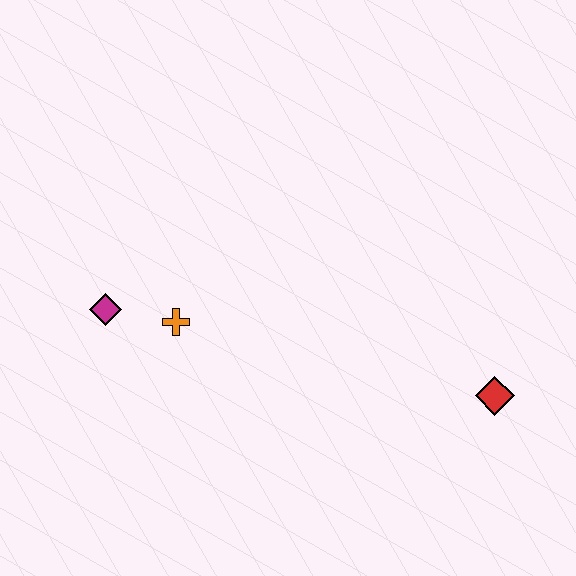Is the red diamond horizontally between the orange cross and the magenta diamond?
No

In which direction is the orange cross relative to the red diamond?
The orange cross is to the left of the red diamond.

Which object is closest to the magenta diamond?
The orange cross is closest to the magenta diamond.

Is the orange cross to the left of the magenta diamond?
No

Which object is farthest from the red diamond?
The magenta diamond is farthest from the red diamond.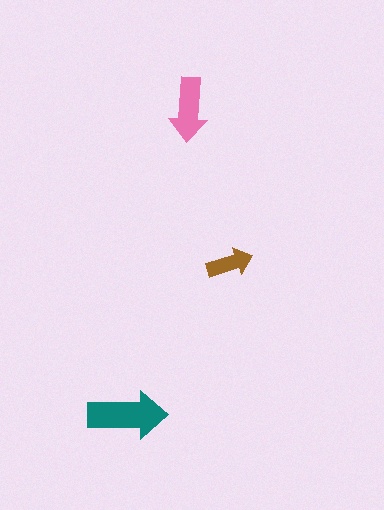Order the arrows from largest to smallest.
the teal one, the pink one, the brown one.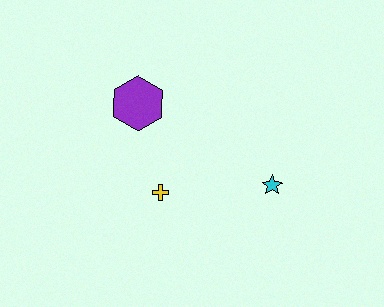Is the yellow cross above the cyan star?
No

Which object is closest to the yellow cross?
The purple hexagon is closest to the yellow cross.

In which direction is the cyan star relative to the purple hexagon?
The cyan star is to the right of the purple hexagon.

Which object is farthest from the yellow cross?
The cyan star is farthest from the yellow cross.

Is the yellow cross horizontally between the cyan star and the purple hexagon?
Yes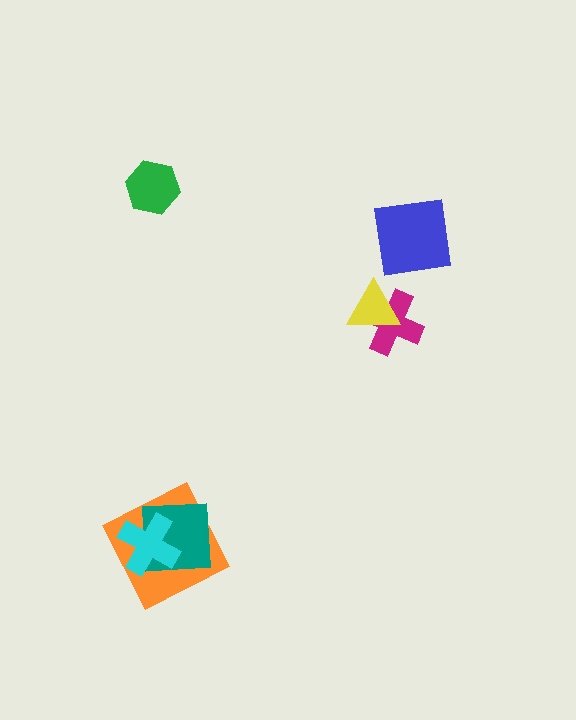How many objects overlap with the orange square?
2 objects overlap with the orange square.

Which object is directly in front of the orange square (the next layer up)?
The teal square is directly in front of the orange square.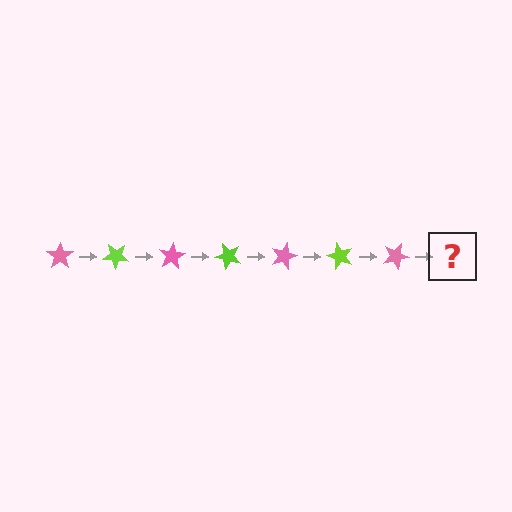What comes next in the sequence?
The next element should be a lime star, rotated 280 degrees from the start.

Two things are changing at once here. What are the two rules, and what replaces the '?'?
The two rules are that it rotates 40 degrees each step and the color cycles through pink and lime. The '?' should be a lime star, rotated 280 degrees from the start.